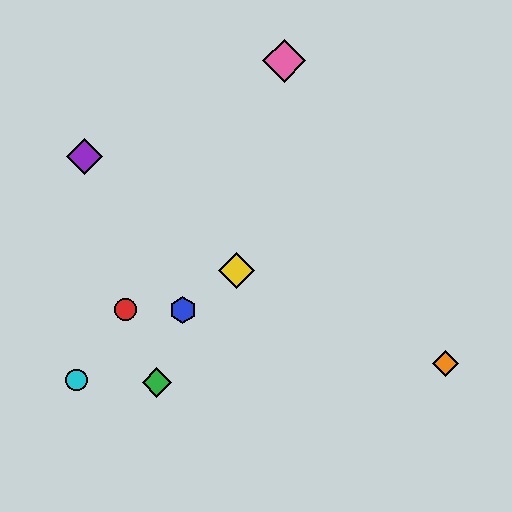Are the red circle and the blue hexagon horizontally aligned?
Yes, both are at y≈310.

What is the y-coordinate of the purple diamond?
The purple diamond is at y≈156.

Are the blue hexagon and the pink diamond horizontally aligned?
No, the blue hexagon is at y≈310 and the pink diamond is at y≈61.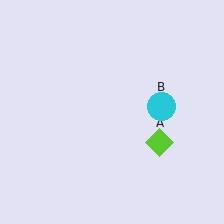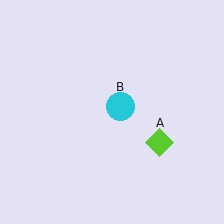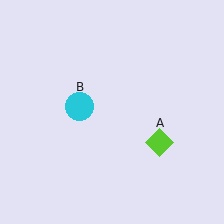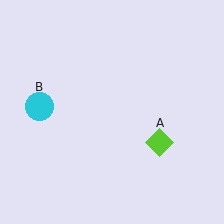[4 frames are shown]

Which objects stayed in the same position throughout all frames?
Lime diamond (object A) remained stationary.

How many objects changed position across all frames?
1 object changed position: cyan circle (object B).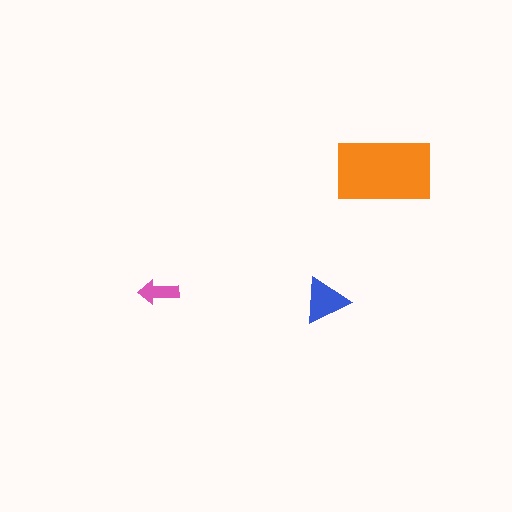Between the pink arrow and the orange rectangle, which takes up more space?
The orange rectangle.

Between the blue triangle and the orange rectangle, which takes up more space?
The orange rectangle.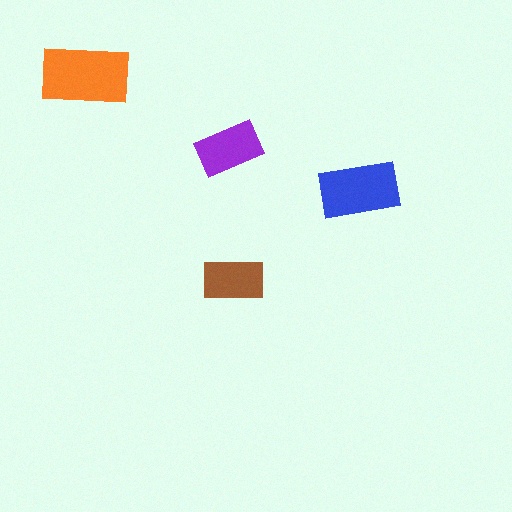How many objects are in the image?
There are 4 objects in the image.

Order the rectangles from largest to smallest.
the orange one, the blue one, the purple one, the brown one.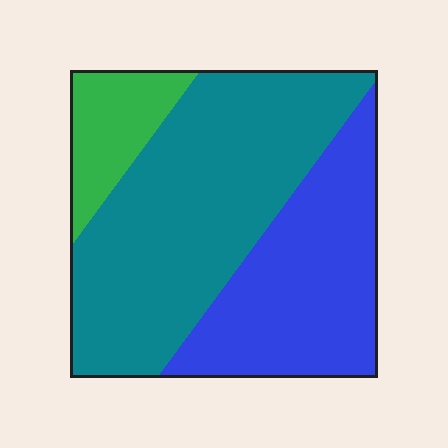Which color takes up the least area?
Green, at roughly 10%.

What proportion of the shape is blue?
Blue takes up about one third (1/3) of the shape.